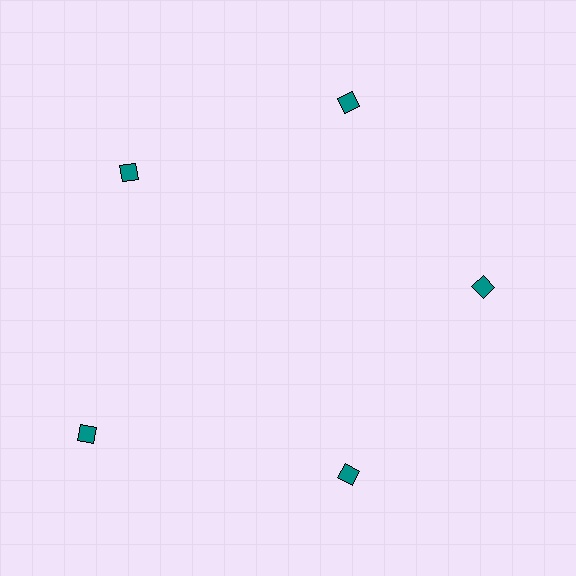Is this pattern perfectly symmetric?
No. The 5 teal diamonds are arranged in a ring, but one element near the 8 o'clock position is pushed outward from the center, breaking the 5-fold rotational symmetry.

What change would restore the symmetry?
The symmetry would be restored by moving it inward, back onto the ring so that all 5 diamonds sit at equal angles and equal distance from the center.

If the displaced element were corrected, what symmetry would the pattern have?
It would have 5-fold rotational symmetry — the pattern would map onto itself every 72 degrees.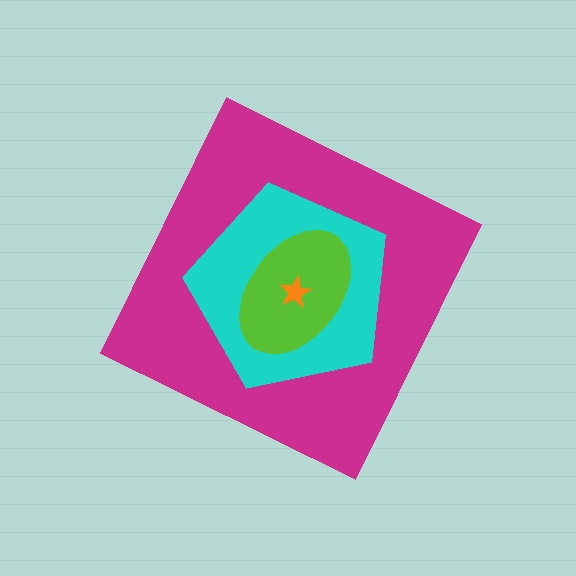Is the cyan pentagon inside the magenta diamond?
Yes.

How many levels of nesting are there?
4.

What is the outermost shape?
The magenta diamond.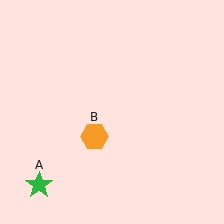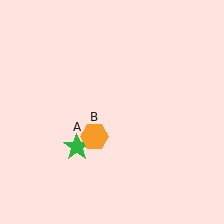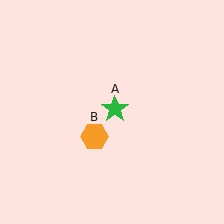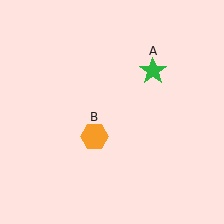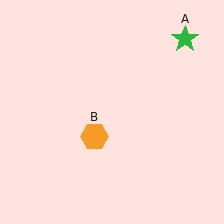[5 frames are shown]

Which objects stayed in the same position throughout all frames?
Orange hexagon (object B) remained stationary.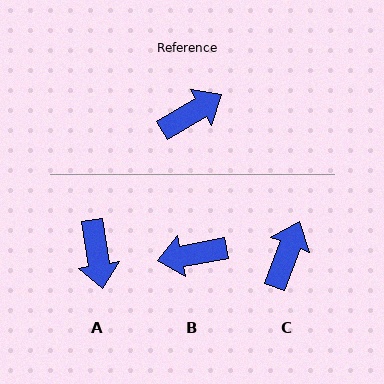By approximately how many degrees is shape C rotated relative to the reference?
Approximately 38 degrees counter-clockwise.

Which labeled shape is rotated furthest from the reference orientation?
B, about 159 degrees away.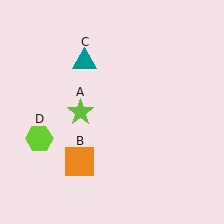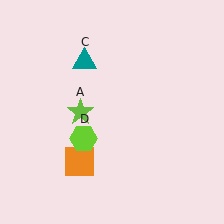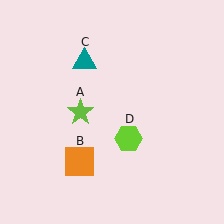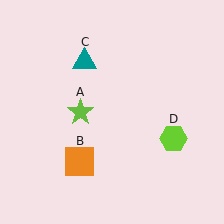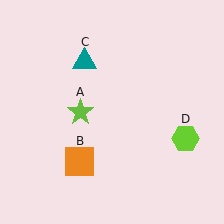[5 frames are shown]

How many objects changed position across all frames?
1 object changed position: lime hexagon (object D).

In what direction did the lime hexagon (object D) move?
The lime hexagon (object D) moved right.